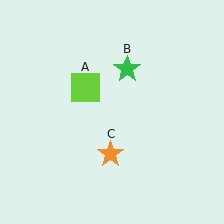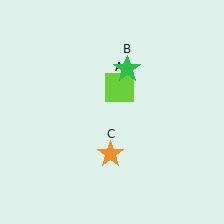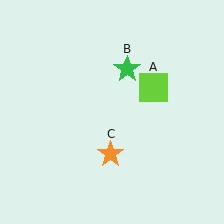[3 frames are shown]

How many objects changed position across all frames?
1 object changed position: lime square (object A).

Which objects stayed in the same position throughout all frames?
Green star (object B) and orange star (object C) remained stationary.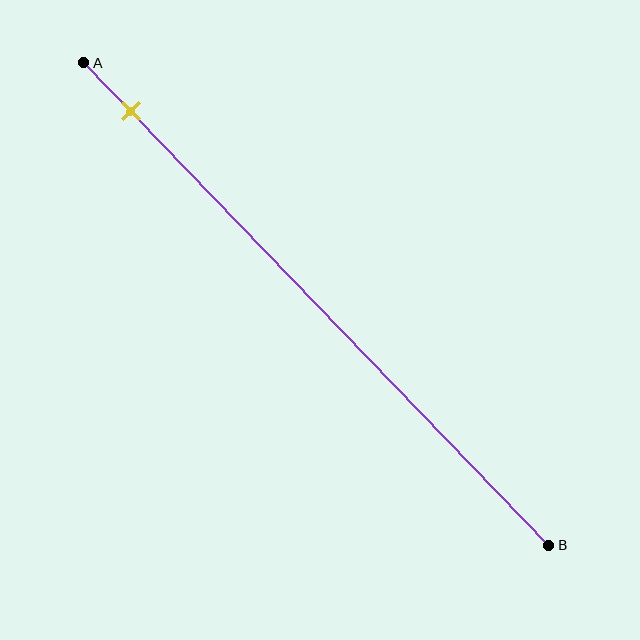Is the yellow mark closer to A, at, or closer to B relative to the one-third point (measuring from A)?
The yellow mark is closer to point A than the one-third point of segment AB.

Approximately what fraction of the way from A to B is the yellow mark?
The yellow mark is approximately 10% of the way from A to B.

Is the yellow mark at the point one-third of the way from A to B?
No, the mark is at about 10% from A, not at the 33% one-third point.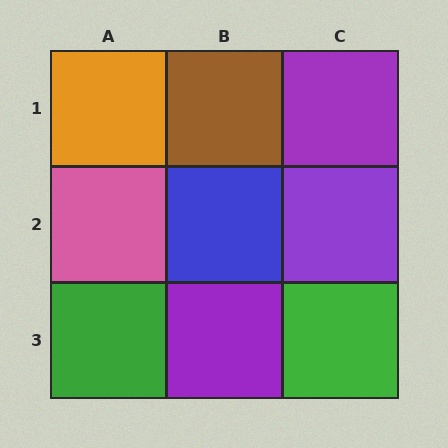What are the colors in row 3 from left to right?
Green, purple, green.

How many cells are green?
2 cells are green.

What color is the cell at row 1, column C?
Purple.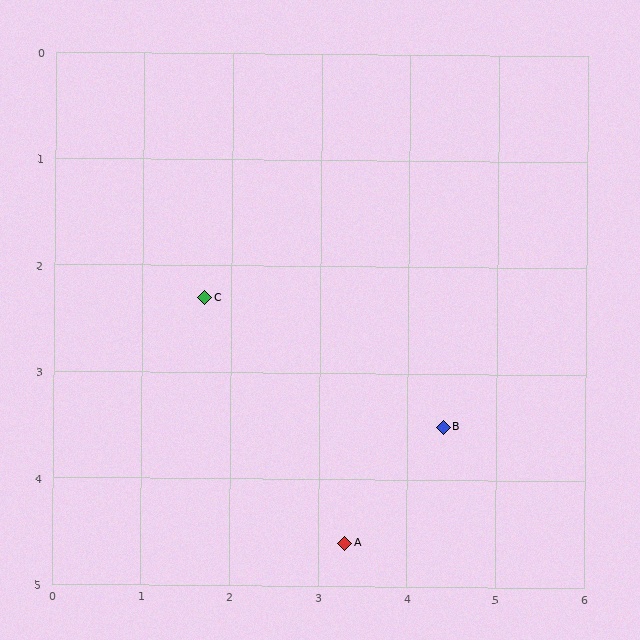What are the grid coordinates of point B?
Point B is at approximately (4.4, 3.5).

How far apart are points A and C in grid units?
Points A and C are about 2.8 grid units apart.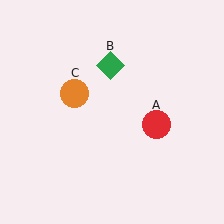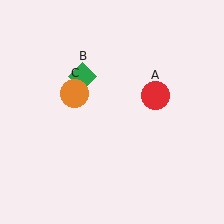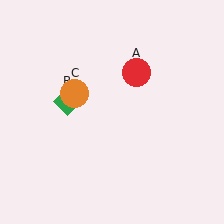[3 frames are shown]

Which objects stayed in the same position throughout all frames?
Orange circle (object C) remained stationary.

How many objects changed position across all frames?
2 objects changed position: red circle (object A), green diamond (object B).